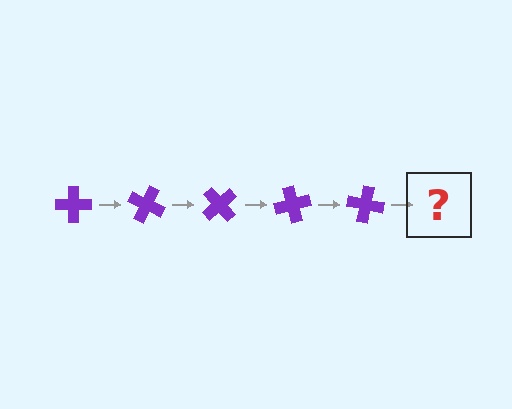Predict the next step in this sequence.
The next step is a purple cross rotated 125 degrees.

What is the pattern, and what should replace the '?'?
The pattern is that the cross rotates 25 degrees each step. The '?' should be a purple cross rotated 125 degrees.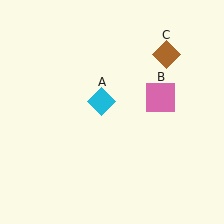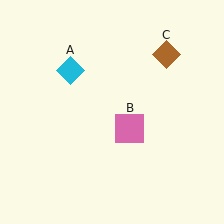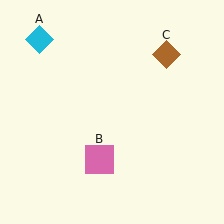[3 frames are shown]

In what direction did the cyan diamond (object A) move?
The cyan diamond (object A) moved up and to the left.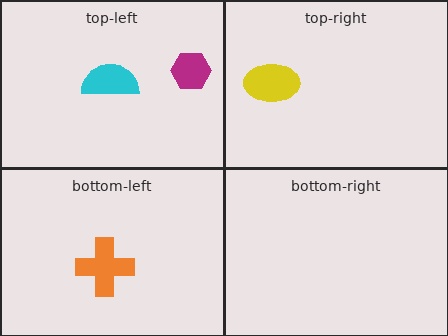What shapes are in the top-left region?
The cyan semicircle, the magenta hexagon.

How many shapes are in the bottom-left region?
1.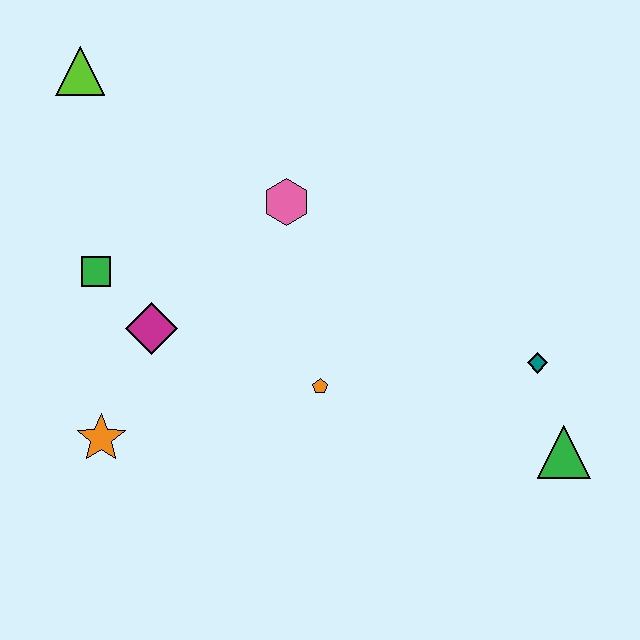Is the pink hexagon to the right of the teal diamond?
No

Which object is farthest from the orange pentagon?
The lime triangle is farthest from the orange pentagon.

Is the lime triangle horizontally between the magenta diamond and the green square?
No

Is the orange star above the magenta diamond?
No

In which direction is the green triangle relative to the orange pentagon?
The green triangle is to the right of the orange pentagon.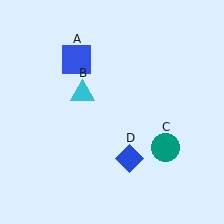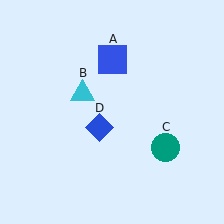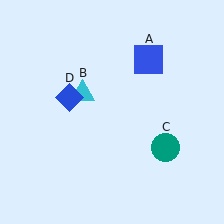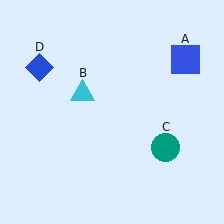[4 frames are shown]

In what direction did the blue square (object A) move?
The blue square (object A) moved right.